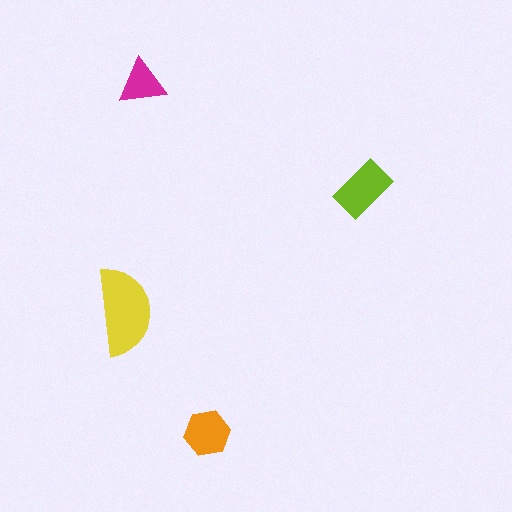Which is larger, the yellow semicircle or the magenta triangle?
The yellow semicircle.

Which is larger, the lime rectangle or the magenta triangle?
The lime rectangle.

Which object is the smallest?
The magenta triangle.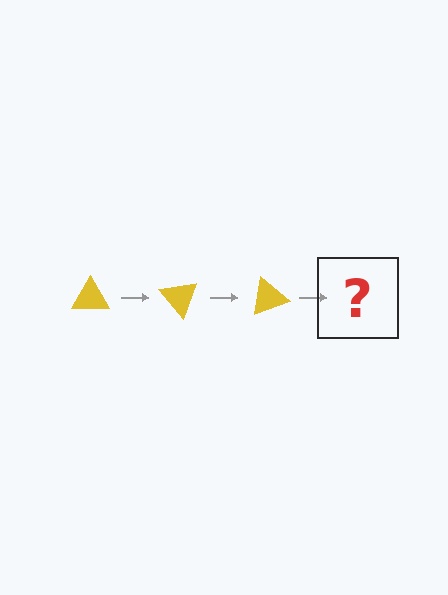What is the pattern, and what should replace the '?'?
The pattern is that the triangle rotates 50 degrees each step. The '?' should be a yellow triangle rotated 150 degrees.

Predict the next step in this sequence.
The next step is a yellow triangle rotated 150 degrees.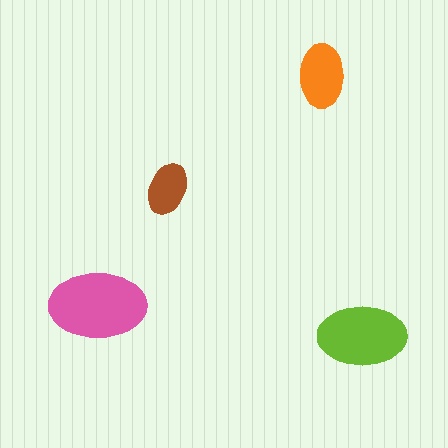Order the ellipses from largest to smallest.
the pink one, the lime one, the orange one, the brown one.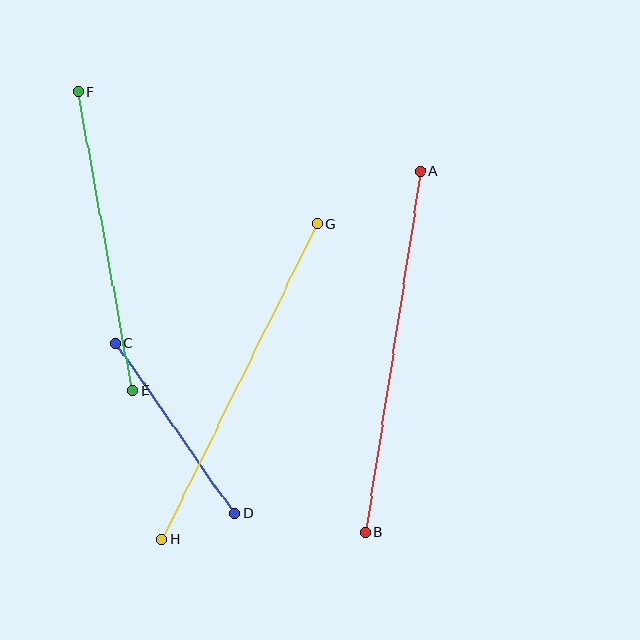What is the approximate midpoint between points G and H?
The midpoint is at approximately (239, 382) pixels.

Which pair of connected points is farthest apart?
Points A and B are farthest apart.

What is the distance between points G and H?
The distance is approximately 352 pixels.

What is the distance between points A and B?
The distance is approximately 366 pixels.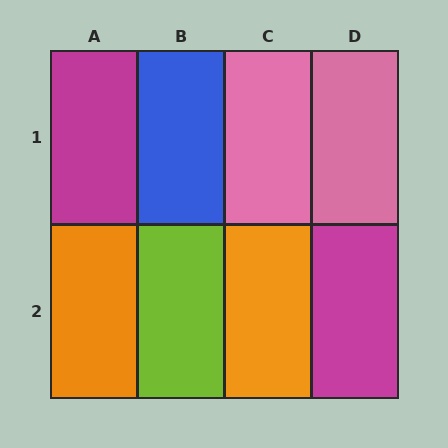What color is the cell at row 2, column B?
Lime.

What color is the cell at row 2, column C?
Orange.